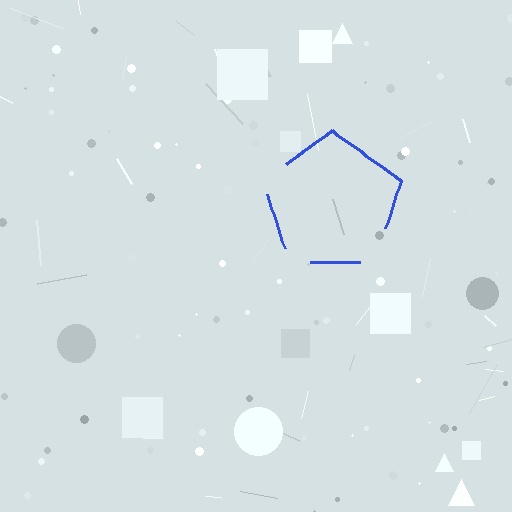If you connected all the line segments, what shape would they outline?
They would outline a pentagon.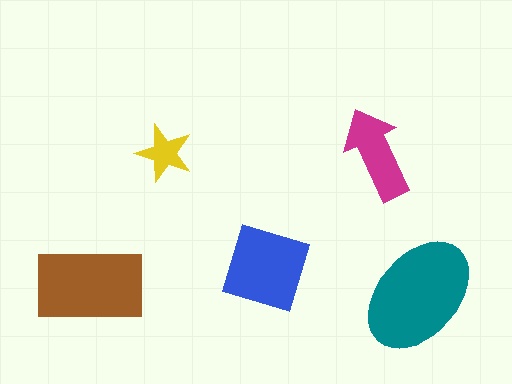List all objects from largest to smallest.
The teal ellipse, the brown rectangle, the blue square, the magenta arrow, the yellow star.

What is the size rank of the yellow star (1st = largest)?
5th.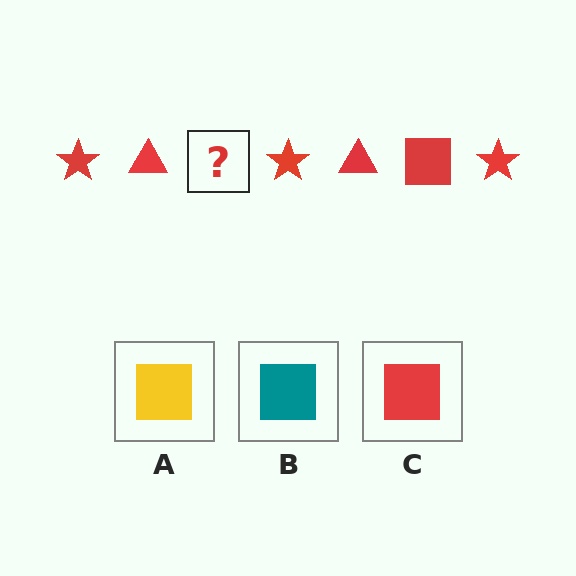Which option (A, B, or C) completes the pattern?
C.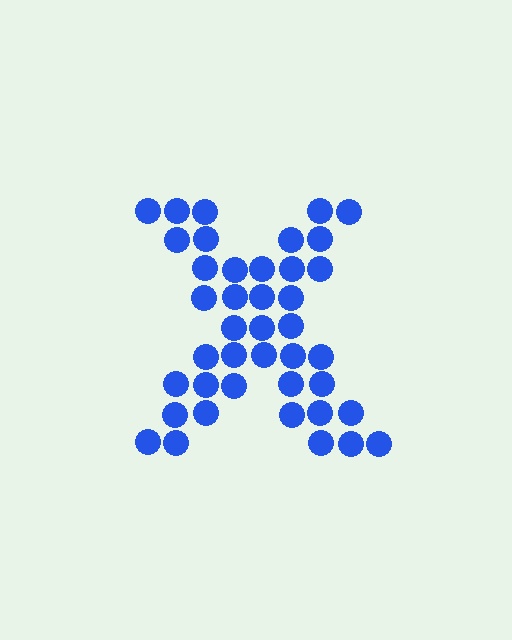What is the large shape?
The large shape is the letter X.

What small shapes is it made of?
It is made of small circles.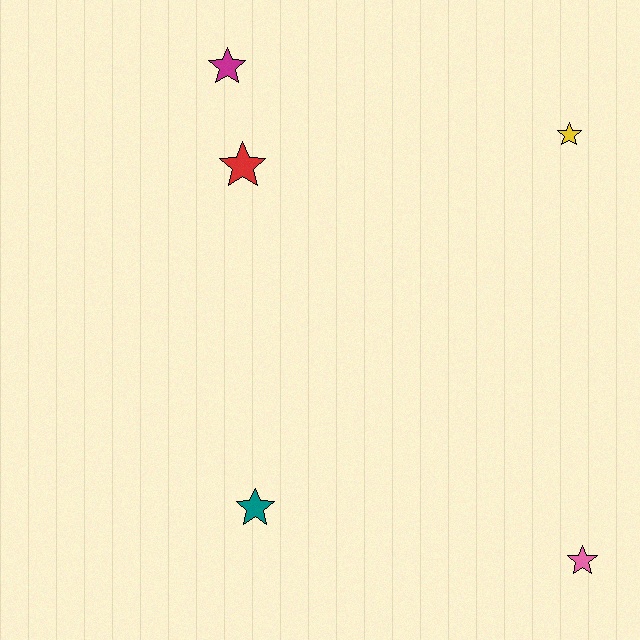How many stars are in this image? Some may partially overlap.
There are 5 stars.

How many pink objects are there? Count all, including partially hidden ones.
There is 1 pink object.